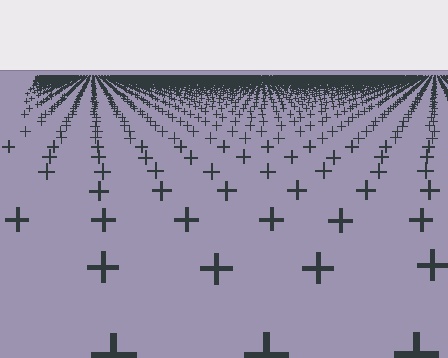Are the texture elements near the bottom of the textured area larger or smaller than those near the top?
Larger. Near the bottom, elements are closer to the viewer and appear at a bigger on-screen size.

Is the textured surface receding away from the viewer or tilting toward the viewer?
The surface is receding away from the viewer. Texture elements get smaller and denser toward the top.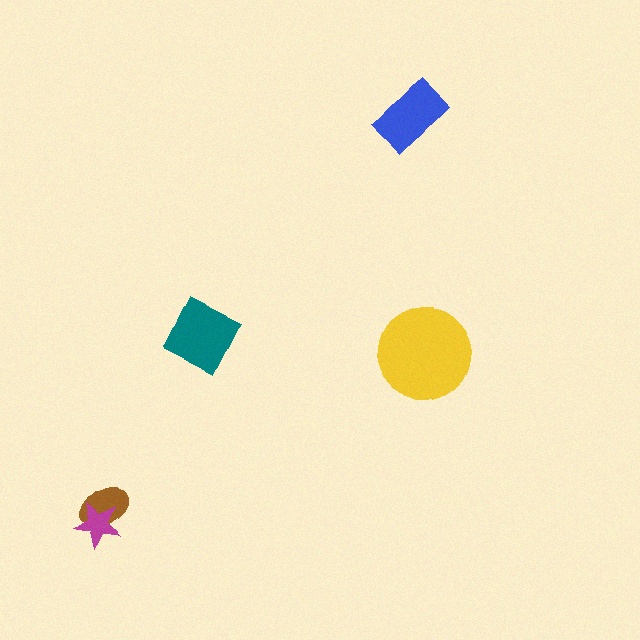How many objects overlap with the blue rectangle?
0 objects overlap with the blue rectangle.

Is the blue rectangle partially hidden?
No, no other shape covers it.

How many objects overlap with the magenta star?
1 object overlaps with the magenta star.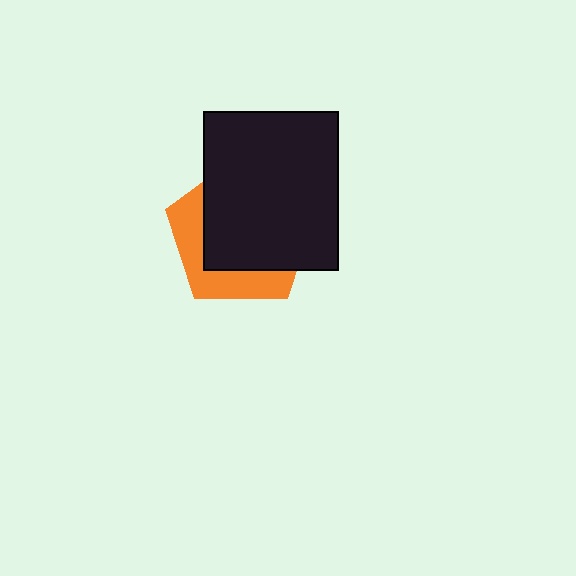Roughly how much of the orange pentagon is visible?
A small part of it is visible (roughly 34%).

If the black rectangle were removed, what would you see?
You would see the complete orange pentagon.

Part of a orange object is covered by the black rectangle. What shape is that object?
It is a pentagon.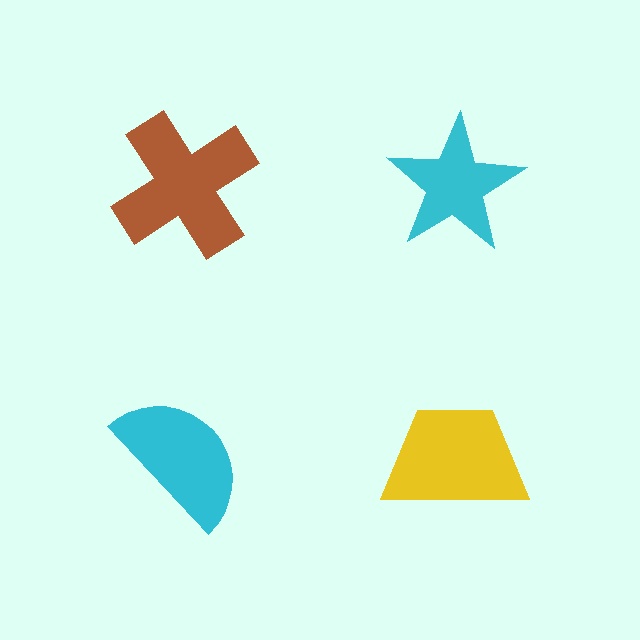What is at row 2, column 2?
A yellow trapezoid.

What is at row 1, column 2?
A cyan star.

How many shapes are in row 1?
2 shapes.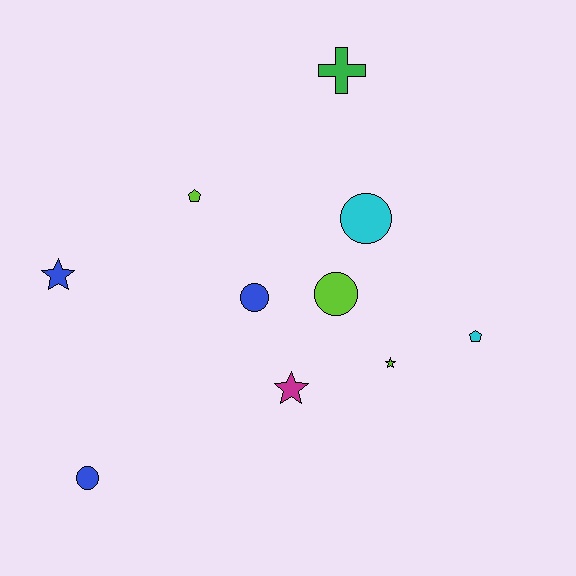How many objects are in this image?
There are 10 objects.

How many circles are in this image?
There are 4 circles.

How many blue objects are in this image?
There are 3 blue objects.